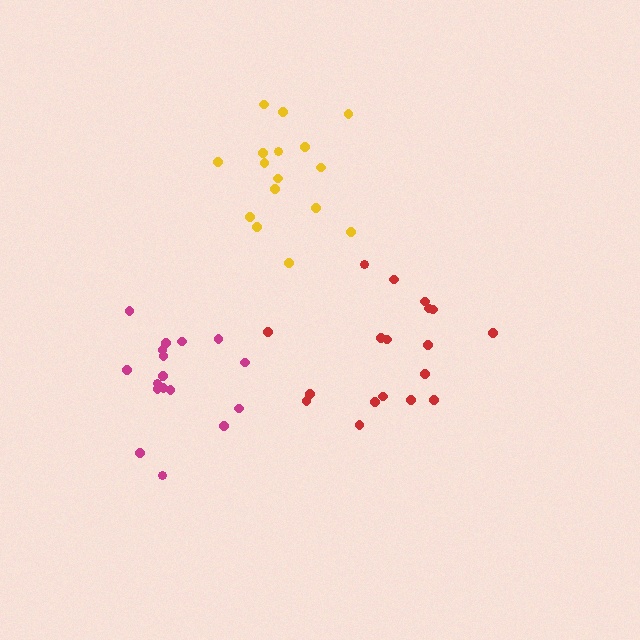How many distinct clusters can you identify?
There are 3 distinct clusters.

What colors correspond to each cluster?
The clusters are colored: magenta, red, yellow.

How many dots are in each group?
Group 1: 17 dots, Group 2: 18 dots, Group 3: 16 dots (51 total).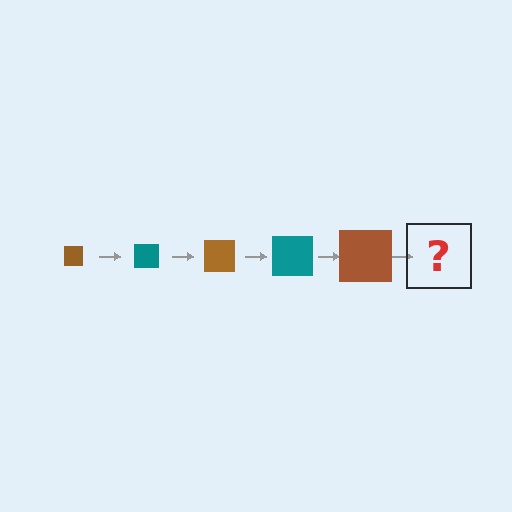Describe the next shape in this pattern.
It should be a teal square, larger than the previous one.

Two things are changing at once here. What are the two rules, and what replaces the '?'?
The two rules are that the square grows larger each step and the color cycles through brown and teal. The '?' should be a teal square, larger than the previous one.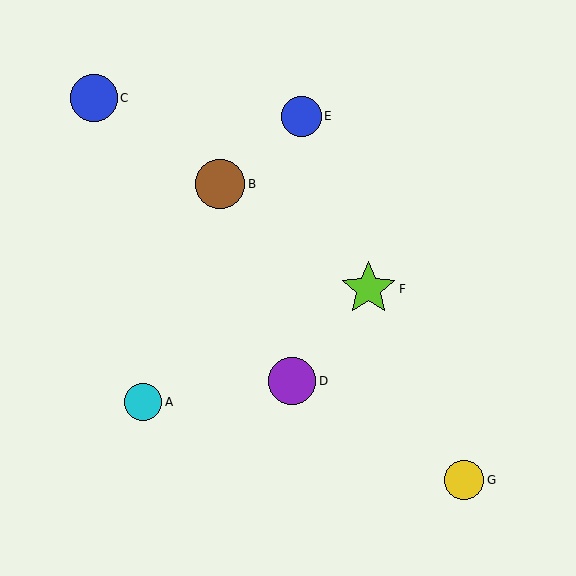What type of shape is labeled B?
Shape B is a brown circle.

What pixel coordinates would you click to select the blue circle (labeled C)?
Click at (94, 98) to select the blue circle C.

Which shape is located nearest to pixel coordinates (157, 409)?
The cyan circle (labeled A) at (143, 402) is nearest to that location.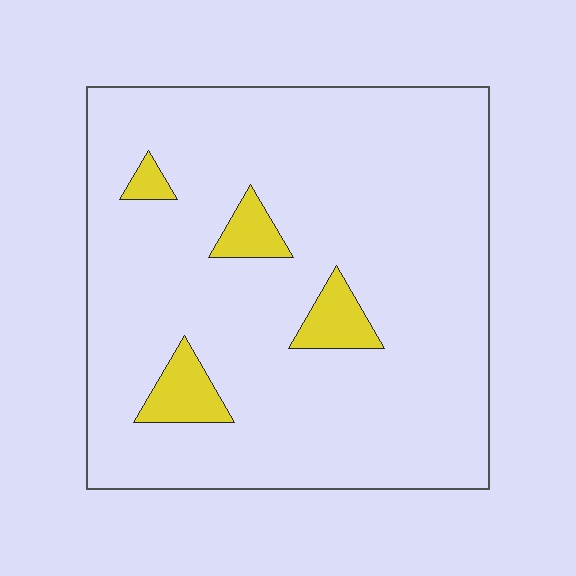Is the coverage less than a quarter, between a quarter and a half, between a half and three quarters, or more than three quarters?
Less than a quarter.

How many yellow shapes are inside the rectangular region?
4.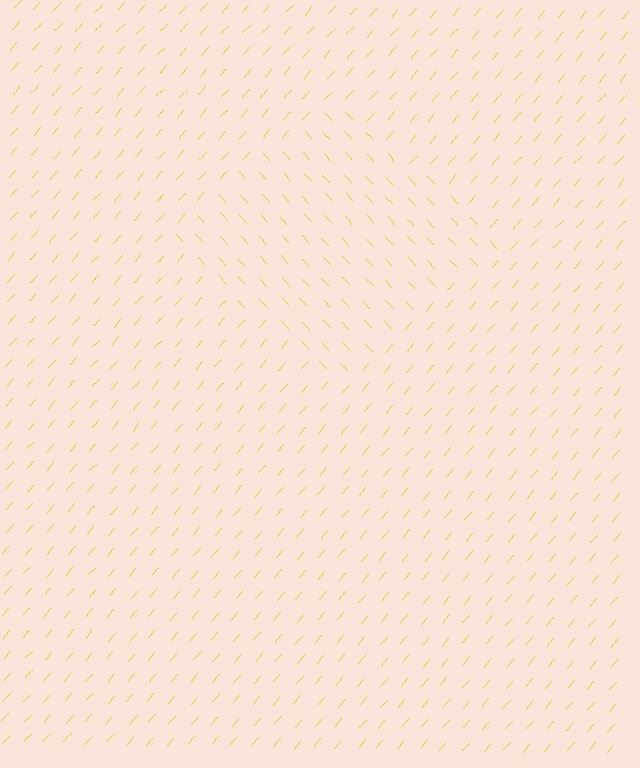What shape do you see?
I see a diamond.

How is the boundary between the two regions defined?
The boundary is defined purely by a change in line orientation (approximately 85 degrees difference). All lines are the same color and thickness.